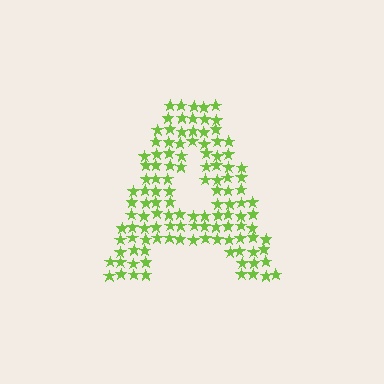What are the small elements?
The small elements are stars.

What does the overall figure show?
The overall figure shows the letter A.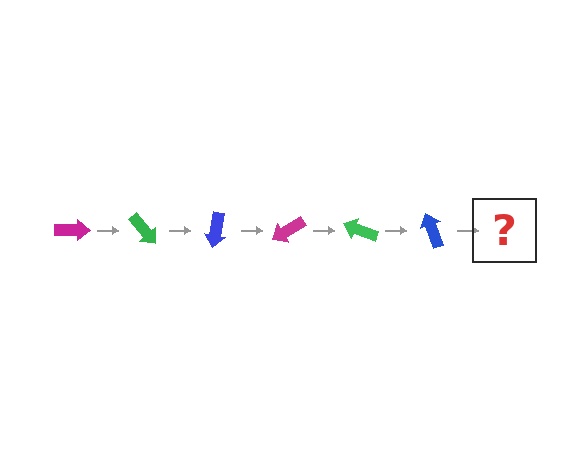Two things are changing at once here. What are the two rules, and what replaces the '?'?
The two rules are that it rotates 50 degrees each step and the color cycles through magenta, green, and blue. The '?' should be a magenta arrow, rotated 300 degrees from the start.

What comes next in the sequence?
The next element should be a magenta arrow, rotated 300 degrees from the start.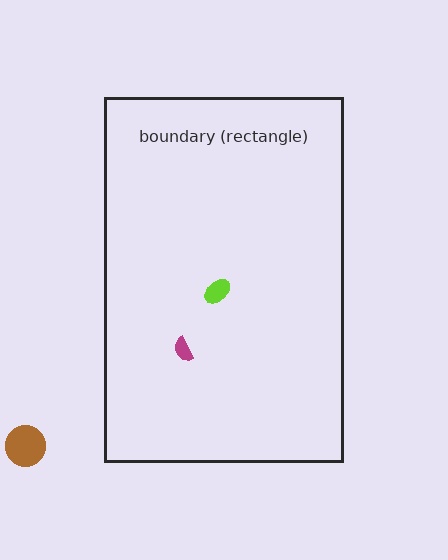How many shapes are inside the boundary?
2 inside, 1 outside.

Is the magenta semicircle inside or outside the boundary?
Inside.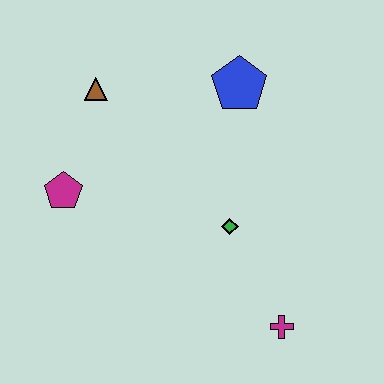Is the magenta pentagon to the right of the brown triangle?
No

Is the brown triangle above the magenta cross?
Yes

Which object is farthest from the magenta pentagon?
The magenta cross is farthest from the magenta pentagon.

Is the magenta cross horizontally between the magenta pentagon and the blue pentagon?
No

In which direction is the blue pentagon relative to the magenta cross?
The blue pentagon is above the magenta cross.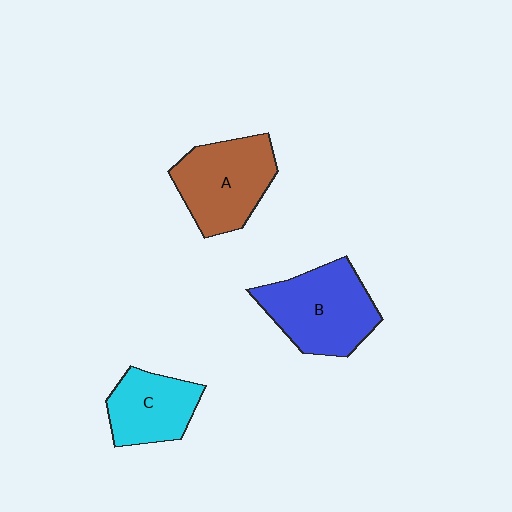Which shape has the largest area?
Shape B (blue).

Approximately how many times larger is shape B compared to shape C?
Approximately 1.4 times.